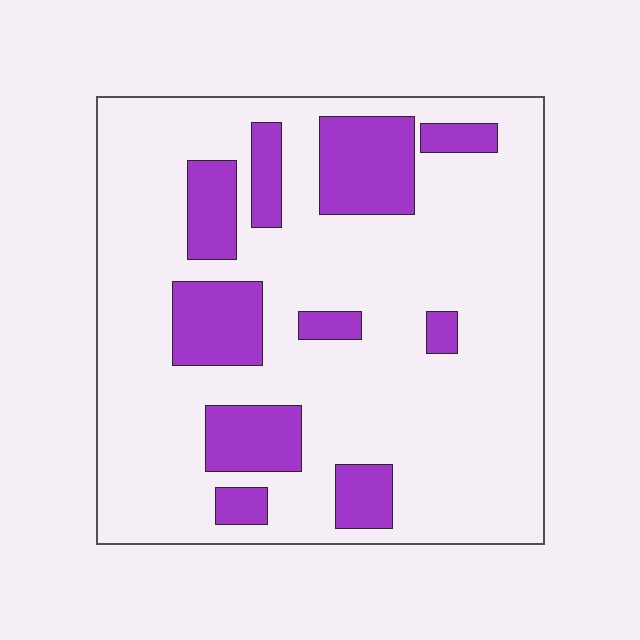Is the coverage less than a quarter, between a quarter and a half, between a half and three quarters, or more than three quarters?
Less than a quarter.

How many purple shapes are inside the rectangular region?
10.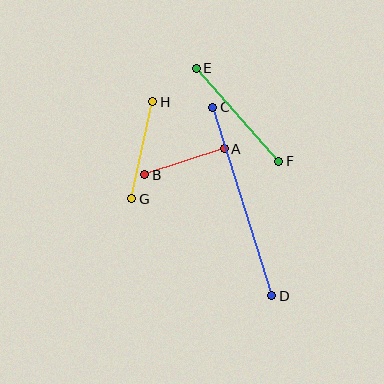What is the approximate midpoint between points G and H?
The midpoint is at approximately (142, 150) pixels.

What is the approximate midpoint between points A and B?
The midpoint is at approximately (185, 162) pixels.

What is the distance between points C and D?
The distance is approximately 198 pixels.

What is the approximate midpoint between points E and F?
The midpoint is at approximately (237, 115) pixels.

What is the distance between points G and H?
The distance is approximately 99 pixels.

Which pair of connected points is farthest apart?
Points C and D are farthest apart.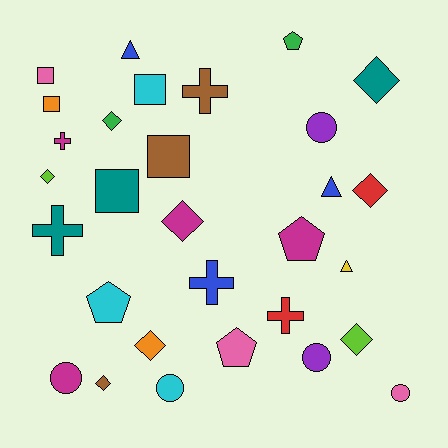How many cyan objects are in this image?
There are 3 cyan objects.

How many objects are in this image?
There are 30 objects.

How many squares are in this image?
There are 5 squares.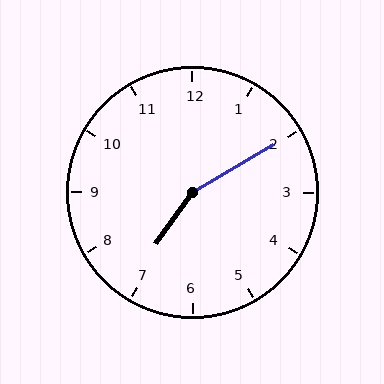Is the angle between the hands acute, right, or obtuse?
It is obtuse.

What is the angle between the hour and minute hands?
Approximately 155 degrees.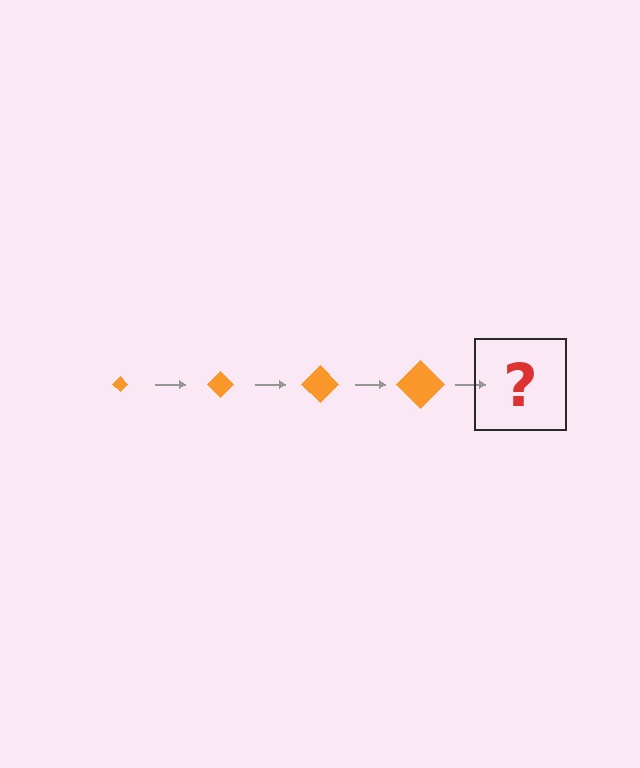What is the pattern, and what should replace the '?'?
The pattern is that the diamond gets progressively larger each step. The '?' should be an orange diamond, larger than the previous one.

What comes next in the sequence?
The next element should be an orange diamond, larger than the previous one.